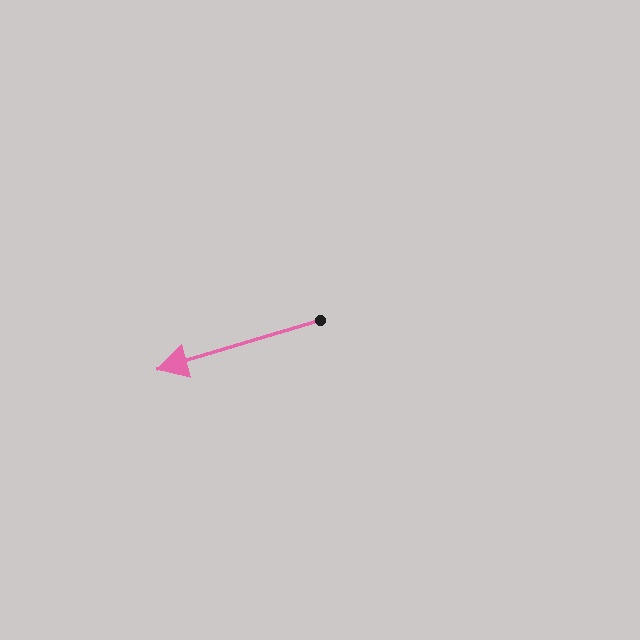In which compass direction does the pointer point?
West.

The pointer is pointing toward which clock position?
Roughly 8 o'clock.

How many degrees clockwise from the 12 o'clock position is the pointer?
Approximately 253 degrees.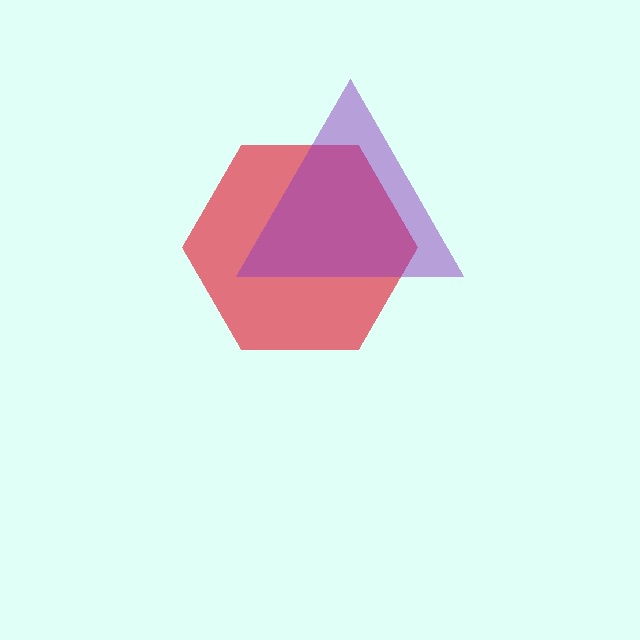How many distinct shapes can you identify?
There are 2 distinct shapes: a red hexagon, a purple triangle.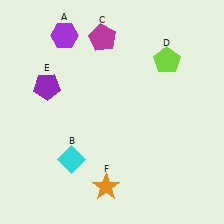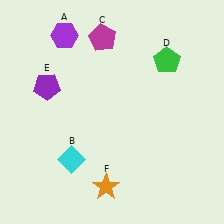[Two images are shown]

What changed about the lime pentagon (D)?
In Image 1, D is lime. In Image 2, it changed to green.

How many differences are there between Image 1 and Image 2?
There is 1 difference between the two images.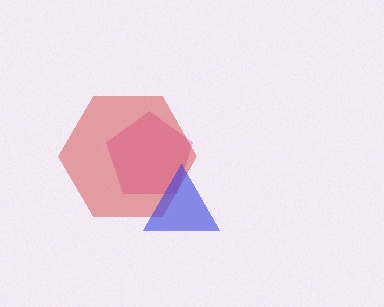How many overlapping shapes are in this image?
There are 3 overlapping shapes in the image.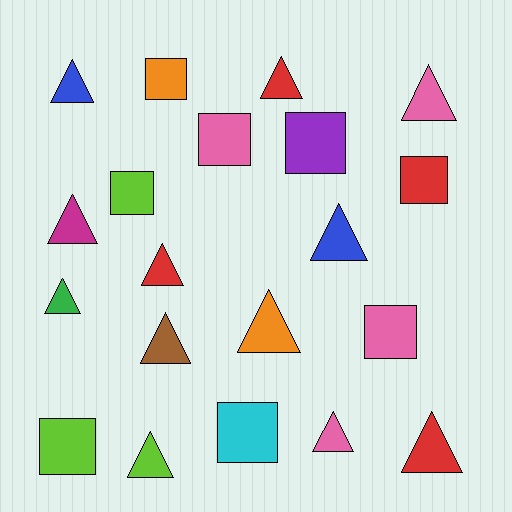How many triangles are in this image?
There are 12 triangles.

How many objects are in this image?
There are 20 objects.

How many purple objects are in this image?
There is 1 purple object.